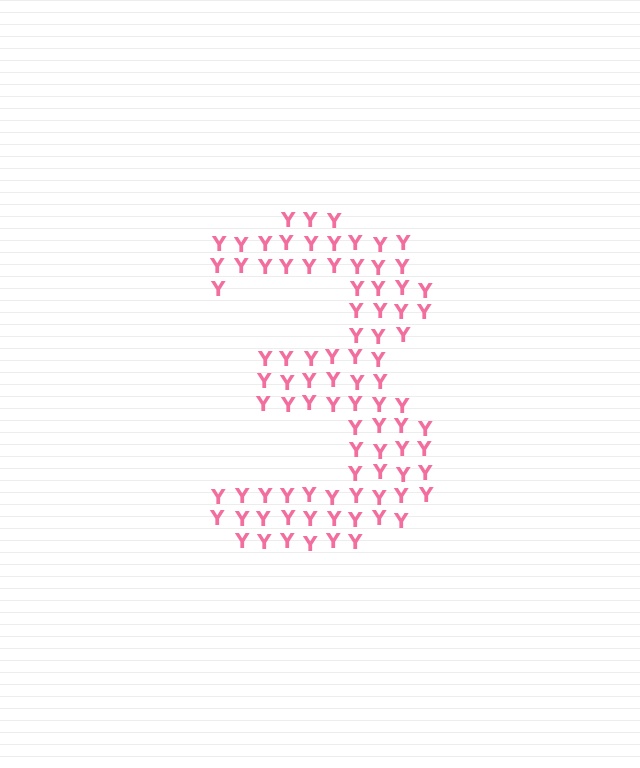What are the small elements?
The small elements are letter Y's.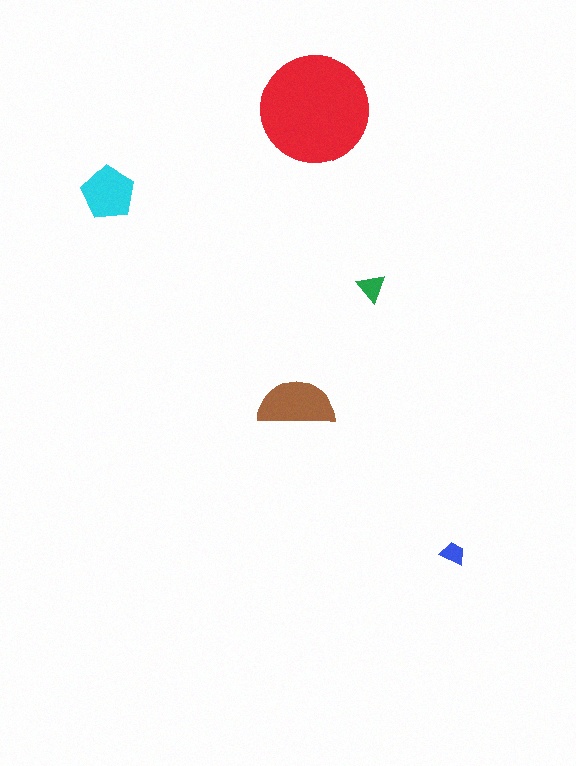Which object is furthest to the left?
The cyan pentagon is leftmost.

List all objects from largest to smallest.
The red circle, the brown semicircle, the cyan pentagon, the green triangle, the blue trapezoid.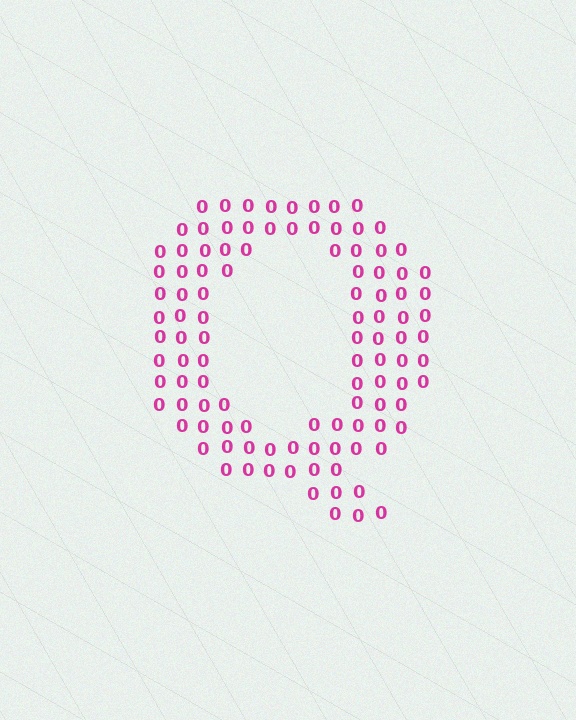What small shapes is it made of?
It is made of small digit 0's.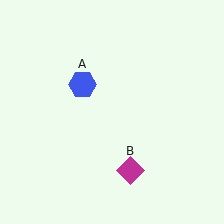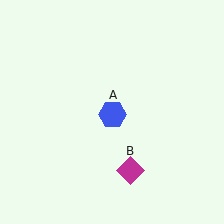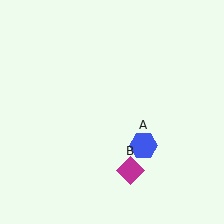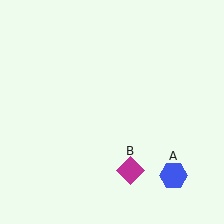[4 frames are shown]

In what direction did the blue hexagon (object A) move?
The blue hexagon (object A) moved down and to the right.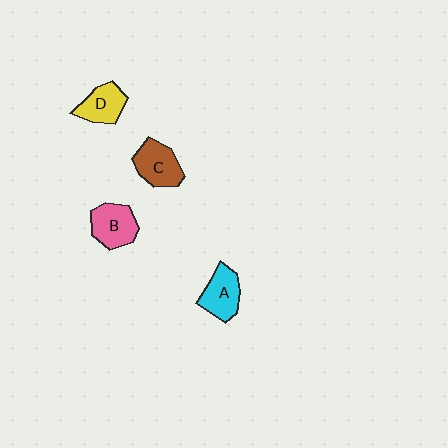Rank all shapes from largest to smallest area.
From largest to smallest: C (brown), B (pink), A (cyan), D (yellow).